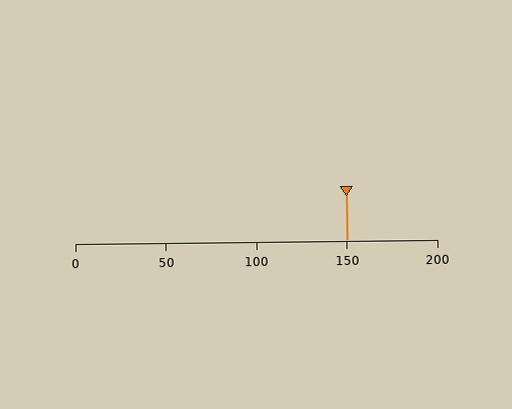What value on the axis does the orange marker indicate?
The marker indicates approximately 150.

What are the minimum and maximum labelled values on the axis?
The axis runs from 0 to 200.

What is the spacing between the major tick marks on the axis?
The major ticks are spaced 50 apart.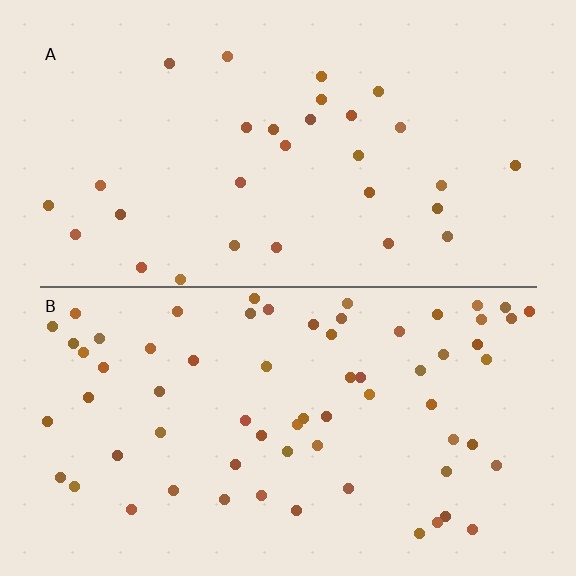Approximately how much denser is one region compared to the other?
Approximately 2.2× — region B over region A.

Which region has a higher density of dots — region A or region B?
B (the bottom).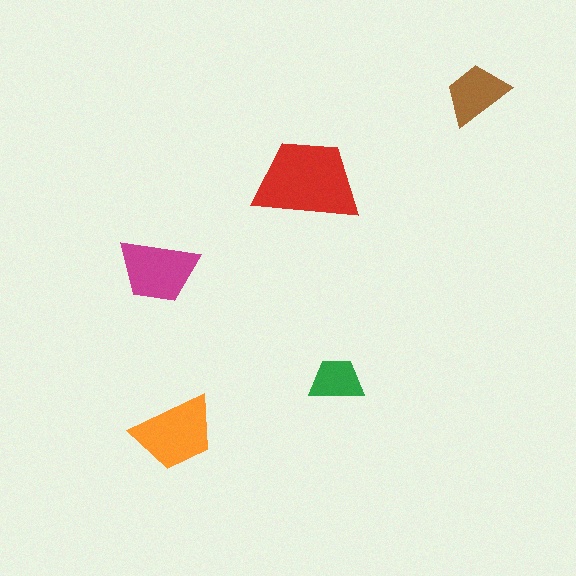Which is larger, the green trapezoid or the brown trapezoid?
The brown one.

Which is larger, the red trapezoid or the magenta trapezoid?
The red one.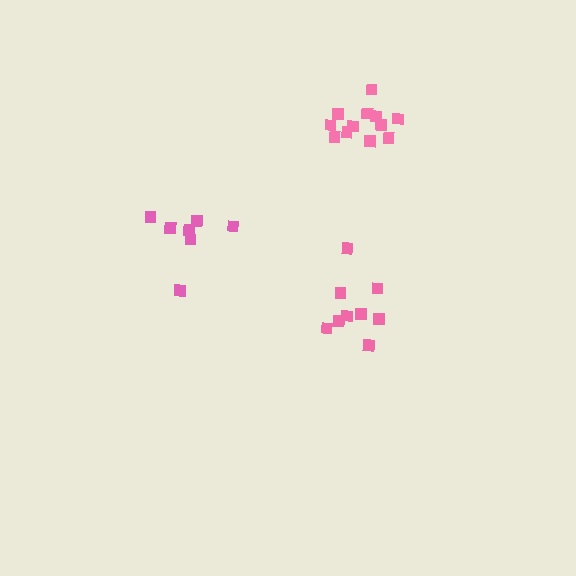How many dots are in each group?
Group 1: 9 dots, Group 2: 12 dots, Group 3: 7 dots (28 total).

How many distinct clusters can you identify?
There are 3 distinct clusters.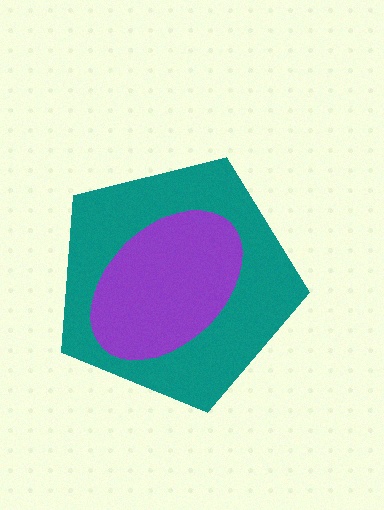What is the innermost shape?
The purple ellipse.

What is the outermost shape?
The teal pentagon.